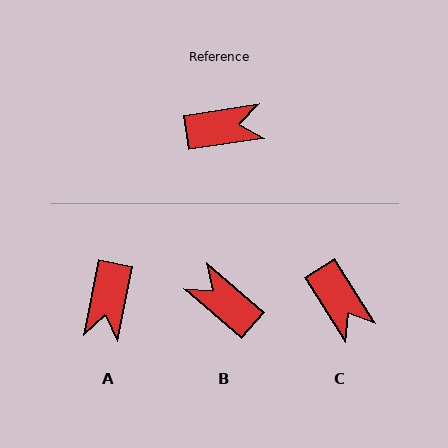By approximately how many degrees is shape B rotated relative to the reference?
Approximately 131 degrees counter-clockwise.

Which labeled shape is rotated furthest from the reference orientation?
B, about 131 degrees away.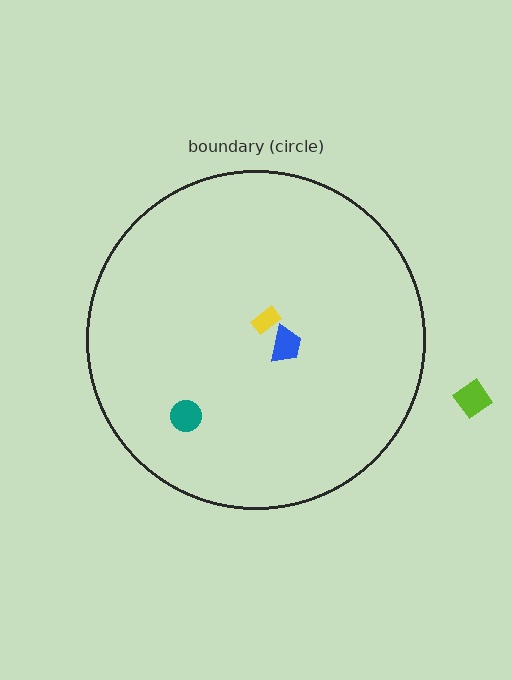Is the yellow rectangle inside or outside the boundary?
Inside.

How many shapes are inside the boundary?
3 inside, 1 outside.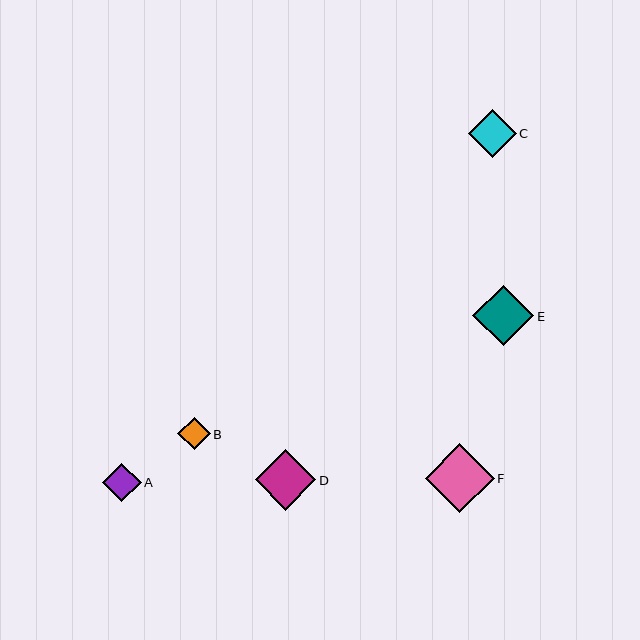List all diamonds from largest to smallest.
From largest to smallest: F, E, D, C, A, B.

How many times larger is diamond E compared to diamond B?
Diamond E is approximately 1.9 times the size of diamond B.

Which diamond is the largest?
Diamond F is the largest with a size of approximately 69 pixels.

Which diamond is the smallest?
Diamond B is the smallest with a size of approximately 33 pixels.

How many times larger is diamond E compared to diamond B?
Diamond E is approximately 1.9 times the size of diamond B.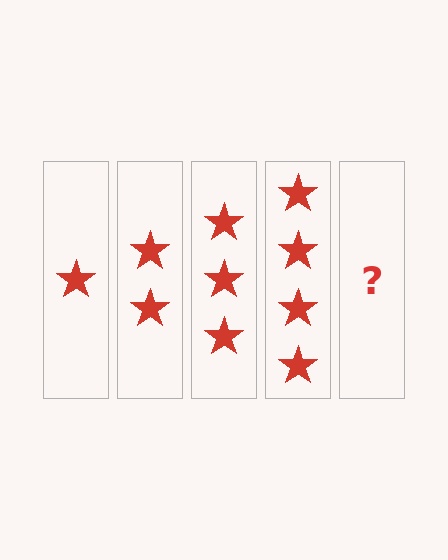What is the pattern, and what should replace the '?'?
The pattern is that each step adds one more star. The '?' should be 5 stars.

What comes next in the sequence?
The next element should be 5 stars.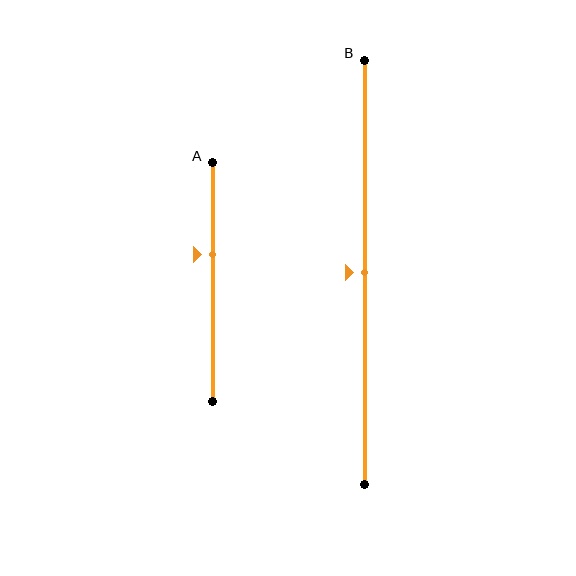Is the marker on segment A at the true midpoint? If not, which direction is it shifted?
No, the marker on segment A is shifted upward by about 12% of the segment length.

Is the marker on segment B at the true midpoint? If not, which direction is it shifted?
Yes, the marker on segment B is at the true midpoint.